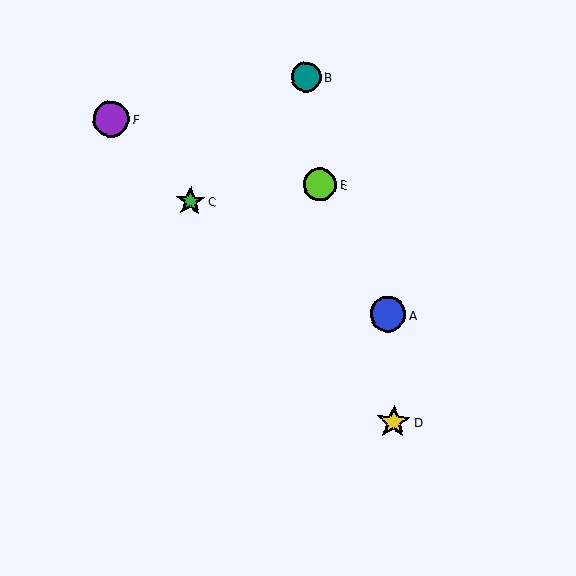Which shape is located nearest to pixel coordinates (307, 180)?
The lime circle (labeled E) at (320, 184) is nearest to that location.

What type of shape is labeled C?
Shape C is a green star.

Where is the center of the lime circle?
The center of the lime circle is at (320, 184).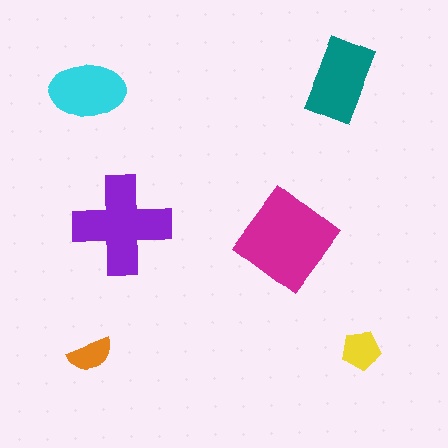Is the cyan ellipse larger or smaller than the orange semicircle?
Larger.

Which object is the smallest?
The orange semicircle.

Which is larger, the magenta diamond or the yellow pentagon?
The magenta diamond.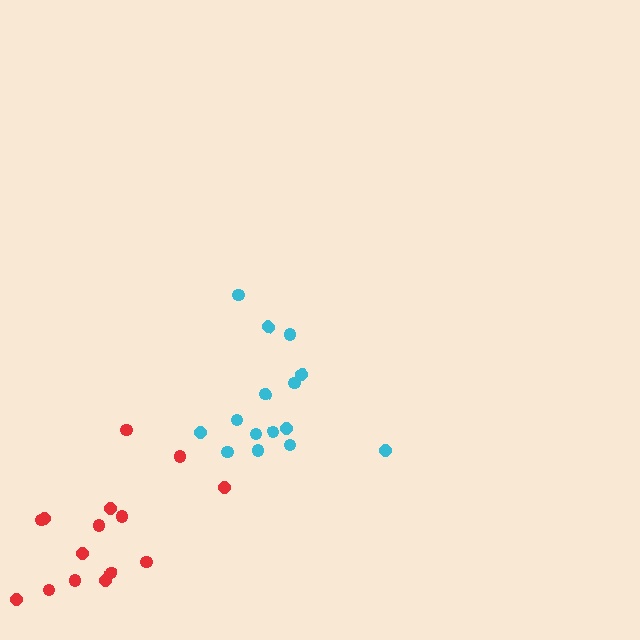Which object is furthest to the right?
The cyan cluster is rightmost.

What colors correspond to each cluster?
The clusters are colored: cyan, red.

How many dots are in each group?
Group 1: 15 dots, Group 2: 15 dots (30 total).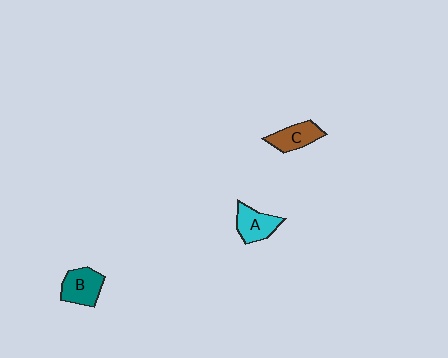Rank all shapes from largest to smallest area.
From largest to smallest: B (teal), A (cyan), C (brown).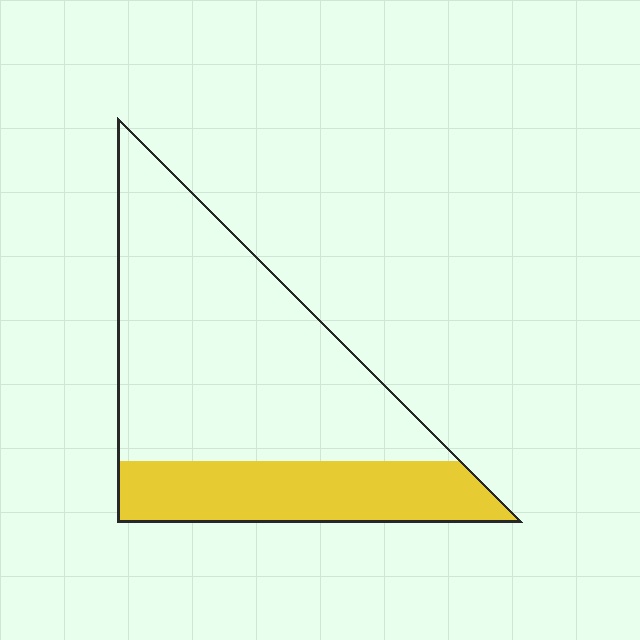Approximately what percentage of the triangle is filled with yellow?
Approximately 30%.